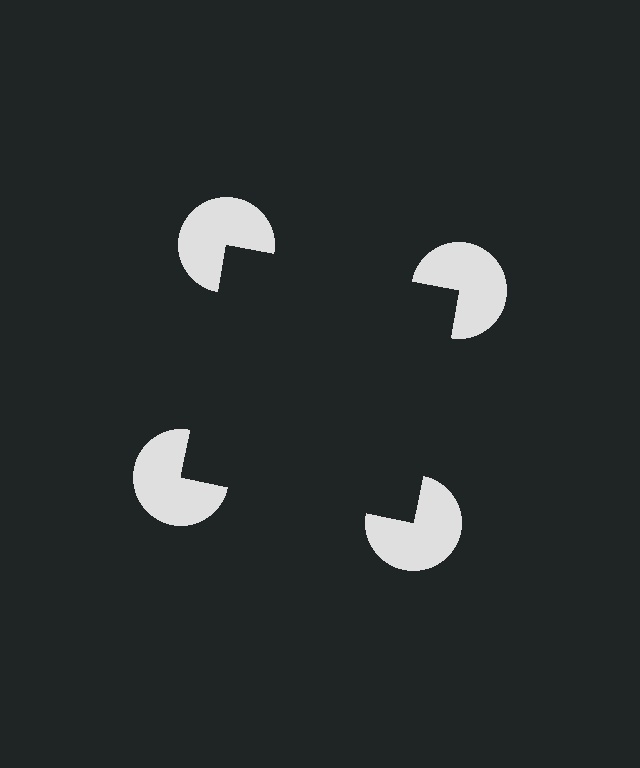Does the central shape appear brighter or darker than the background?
It typically appears slightly darker than the background, even though no actual brightness change is drawn.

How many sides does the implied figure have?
4 sides.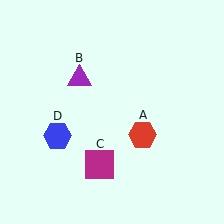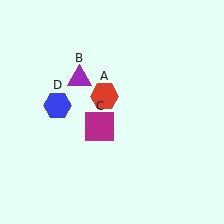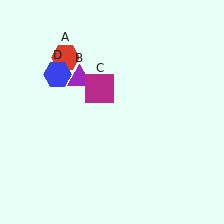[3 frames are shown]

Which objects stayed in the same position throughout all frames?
Purple triangle (object B) remained stationary.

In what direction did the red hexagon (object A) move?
The red hexagon (object A) moved up and to the left.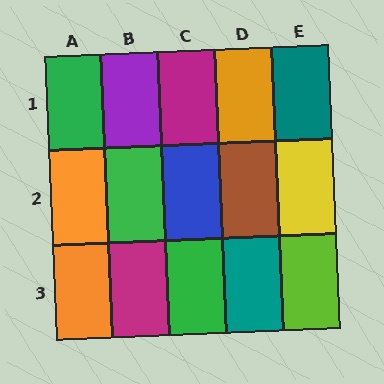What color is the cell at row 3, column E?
Lime.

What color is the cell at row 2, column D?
Brown.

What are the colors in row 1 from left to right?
Green, purple, magenta, orange, teal.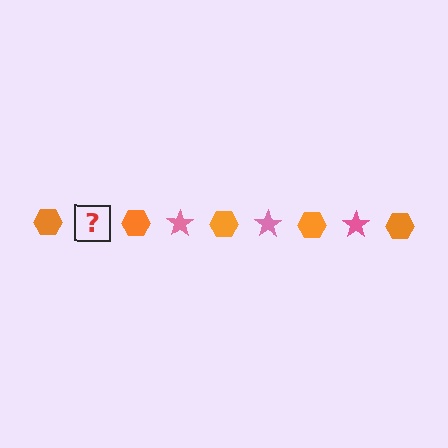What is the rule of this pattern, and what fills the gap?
The rule is that the pattern alternates between orange hexagon and pink star. The gap should be filled with a pink star.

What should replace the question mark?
The question mark should be replaced with a pink star.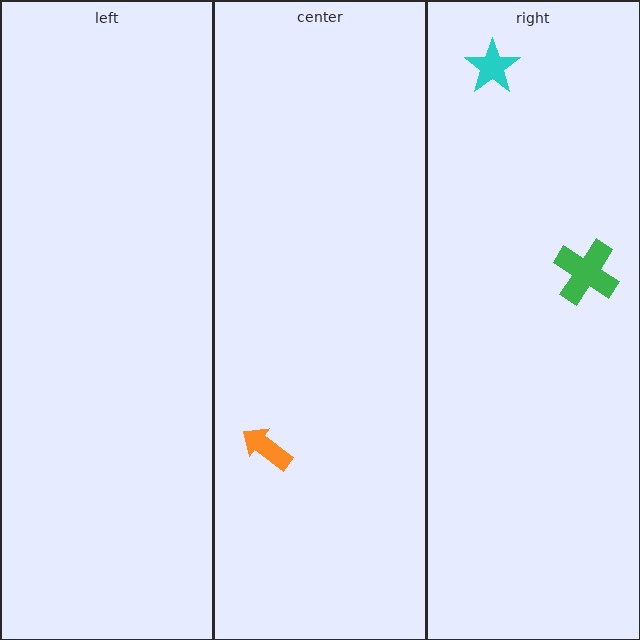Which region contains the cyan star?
The right region.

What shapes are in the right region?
The cyan star, the green cross.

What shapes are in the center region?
The orange arrow.